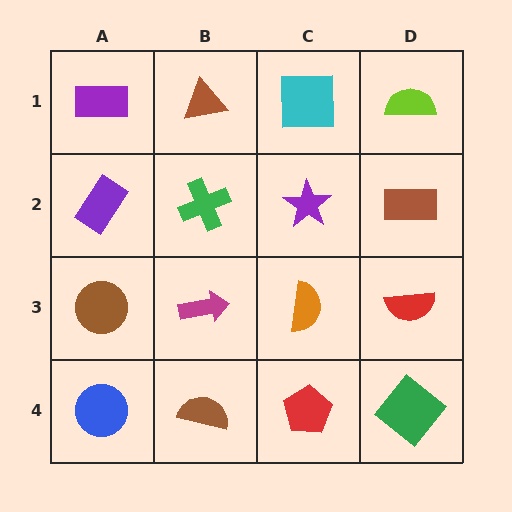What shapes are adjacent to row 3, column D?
A brown rectangle (row 2, column D), a green diamond (row 4, column D), an orange semicircle (row 3, column C).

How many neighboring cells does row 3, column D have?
3.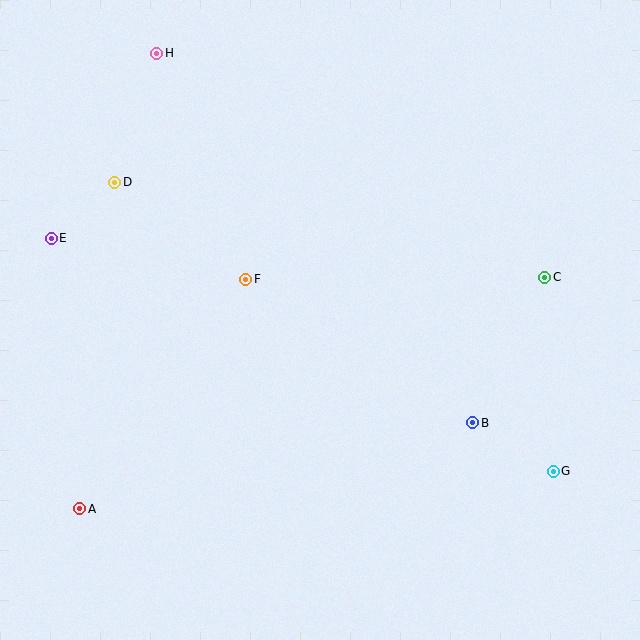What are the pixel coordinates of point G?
Point G is at (553, 471).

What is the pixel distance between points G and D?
The distance between G and D is 525 pixels.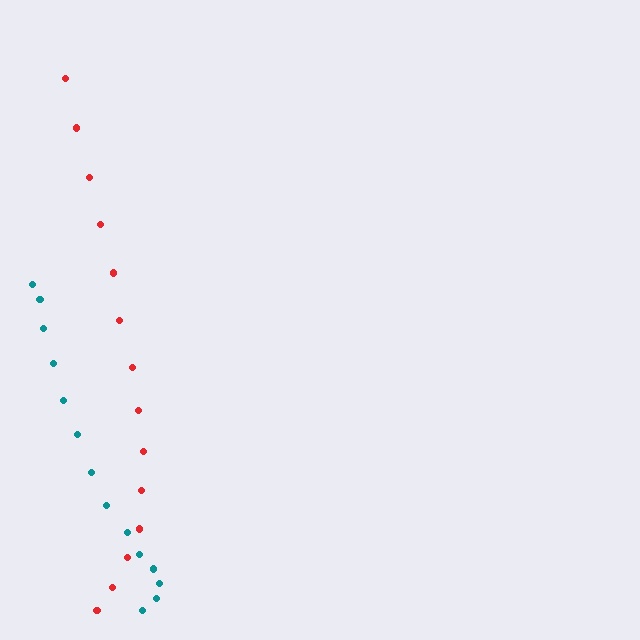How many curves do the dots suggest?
There are 2 distinct paths.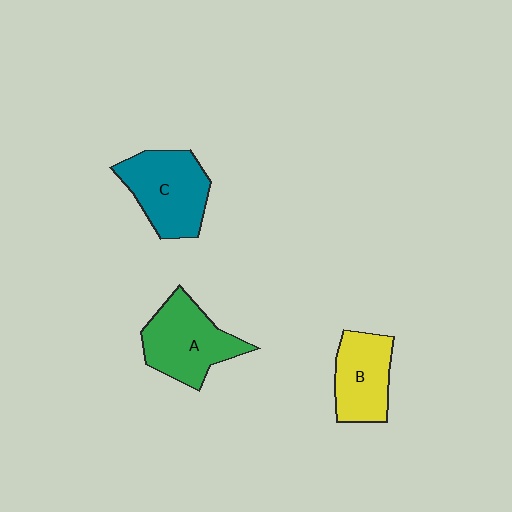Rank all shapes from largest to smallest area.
From largest to smallest: C (teal), A (green), B (yellow).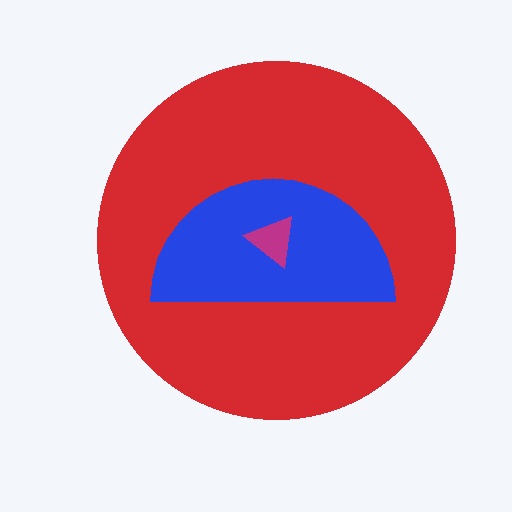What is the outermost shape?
The red circle.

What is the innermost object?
The magenta triangle.